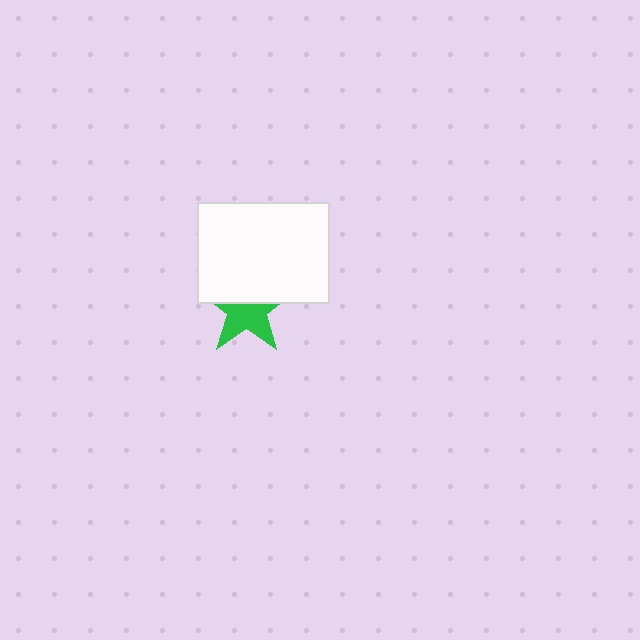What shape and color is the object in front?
The object in front is a white rectangle.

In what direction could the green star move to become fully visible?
The green star could move down. That would shift it out from behind the white rectangle entirely.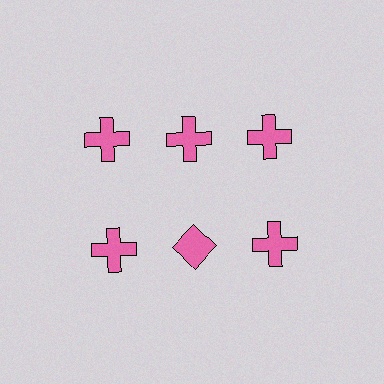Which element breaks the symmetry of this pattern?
The pink diamond in the second row, second from left column breaks the symmetry. All other shapes are pink crosses.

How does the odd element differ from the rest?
It has a different shape: diamond instead of cross.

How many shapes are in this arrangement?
There are 6 shapes arranged in a grid pattern.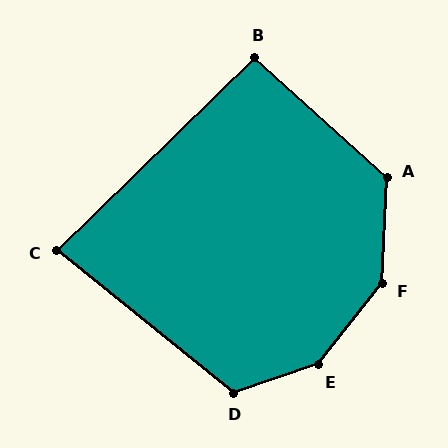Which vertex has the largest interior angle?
E, at approximately 147 degrees.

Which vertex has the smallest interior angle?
C, at approximately 83 degrees.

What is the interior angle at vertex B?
Approximately 93 degrees (approximately right).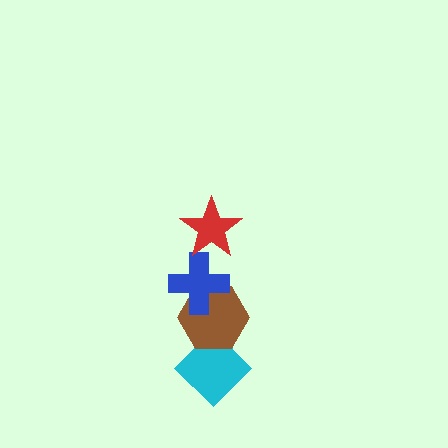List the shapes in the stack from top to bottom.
From top to bottom: the red star, the blue cross, the brown hexagon, the cyan diamond.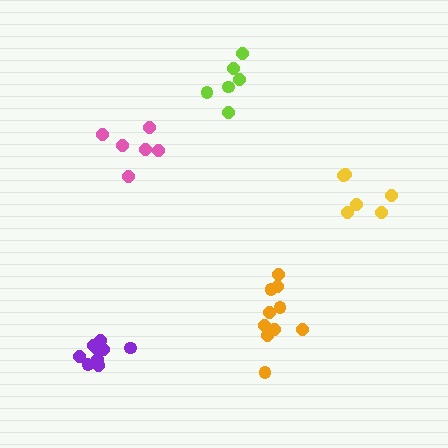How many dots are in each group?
Group 1: 6 dots, Group 2: 6 dots, Group 3: 6 dots, Group 4: 9 dots, Group 5: 10 dots (37 total).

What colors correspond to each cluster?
The clusters are colored: lime, pink, yellow, purple, orange.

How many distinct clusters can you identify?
There are 5 distinct clusters.